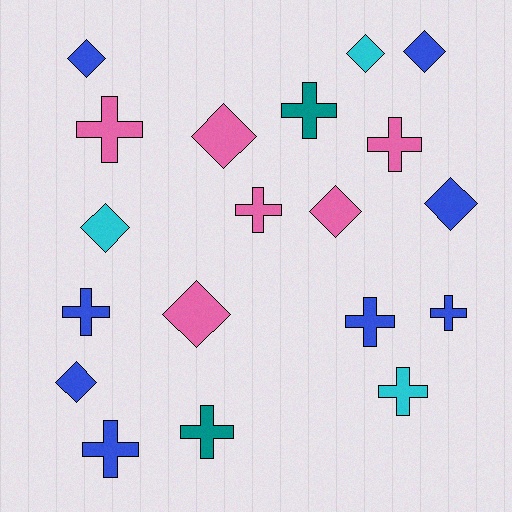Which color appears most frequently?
Blue, with 8 objects.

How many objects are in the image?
There are 19 objects.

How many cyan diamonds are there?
There are 2 cyan diamonds.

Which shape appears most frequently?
Cross, with 10 objects.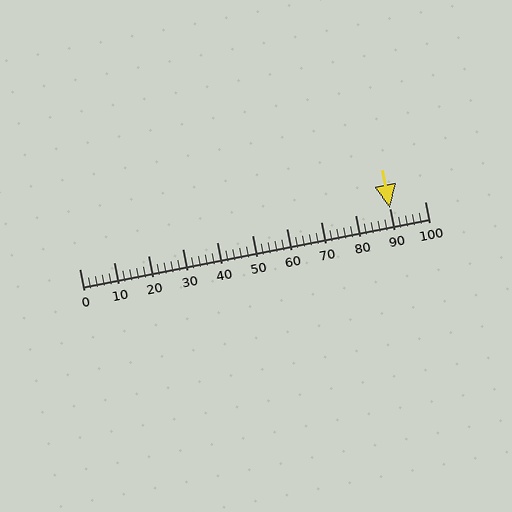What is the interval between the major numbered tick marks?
The major tick marks are spaced 10 units apart.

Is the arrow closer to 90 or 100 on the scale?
The arrow is closer to 90.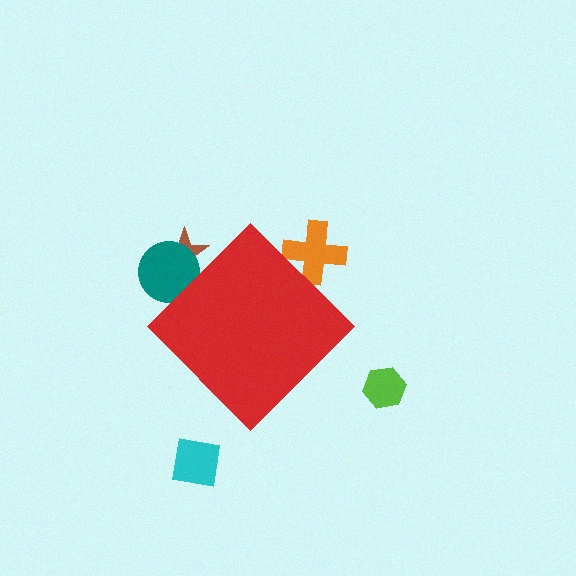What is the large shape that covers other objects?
A red diamond.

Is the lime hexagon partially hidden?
No, the lime hexagon is fully visible.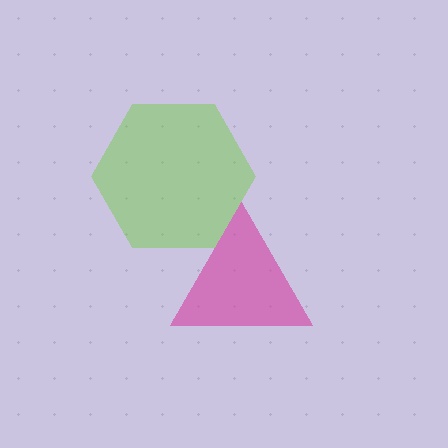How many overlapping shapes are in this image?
There are 2 overlapping shapes in the image.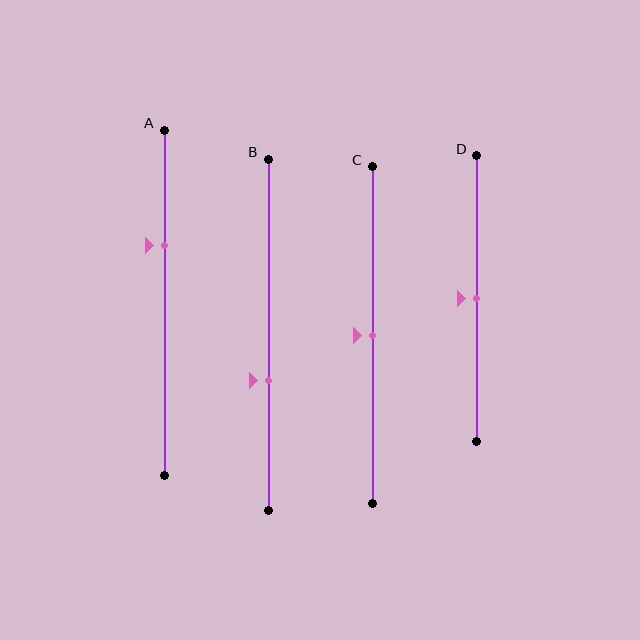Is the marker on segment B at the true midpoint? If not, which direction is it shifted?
No, the marker on segment B is shifted downward by about 13% of the segment length.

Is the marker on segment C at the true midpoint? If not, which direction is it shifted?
Yes, the marker on segment C is at the true midpoint.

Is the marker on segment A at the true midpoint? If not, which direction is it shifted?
No, the marker on segment A is shifted upward by about 17% of the segment length.